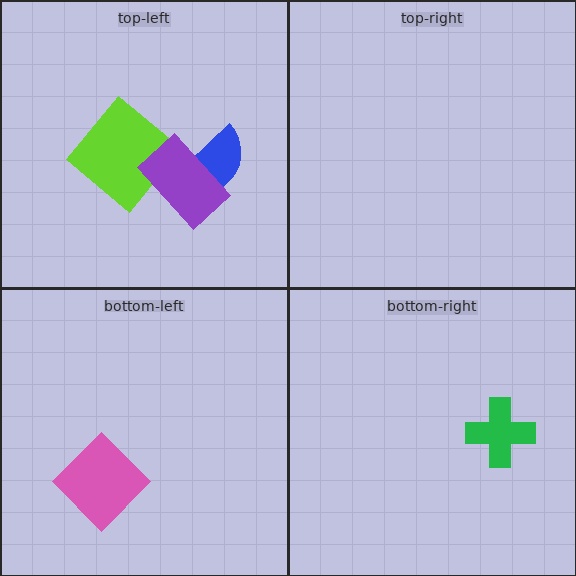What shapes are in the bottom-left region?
The pink diamond.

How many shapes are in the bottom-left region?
1.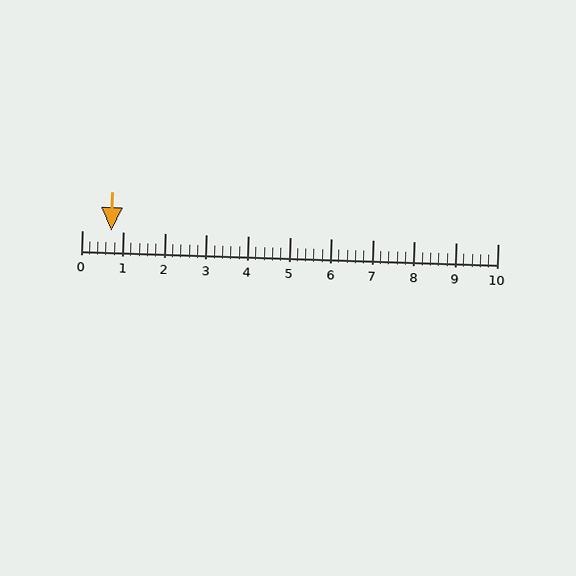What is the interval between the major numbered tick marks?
The major tick marks are spaced 1 units apart.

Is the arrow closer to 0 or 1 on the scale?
The arrow is closer to 1.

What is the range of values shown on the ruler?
The ruler shows values from 0 to 10.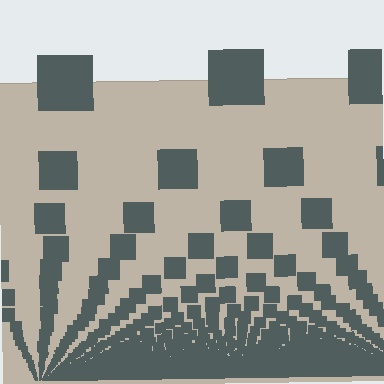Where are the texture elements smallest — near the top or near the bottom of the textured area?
Near the bottom.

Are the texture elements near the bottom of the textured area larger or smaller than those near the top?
Smaller. The gradient is inverted — elements near the bottom are smaller and denser.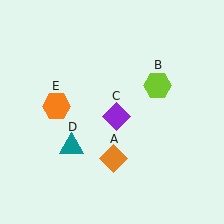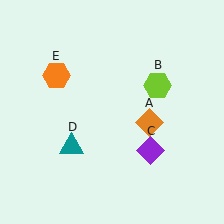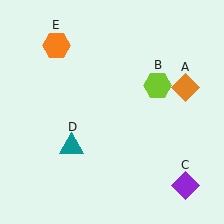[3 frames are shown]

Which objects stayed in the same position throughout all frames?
Lime hexagon (object B) and teal triangle (object D) remained stationary.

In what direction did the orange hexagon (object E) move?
The orange hexagon (object E) moved up.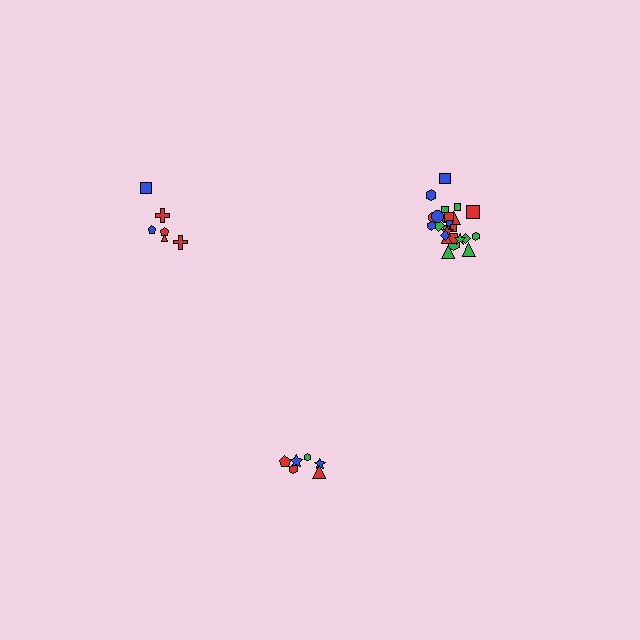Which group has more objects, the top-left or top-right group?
The top-right group.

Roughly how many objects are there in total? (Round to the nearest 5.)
Roughly 35 objects in total.